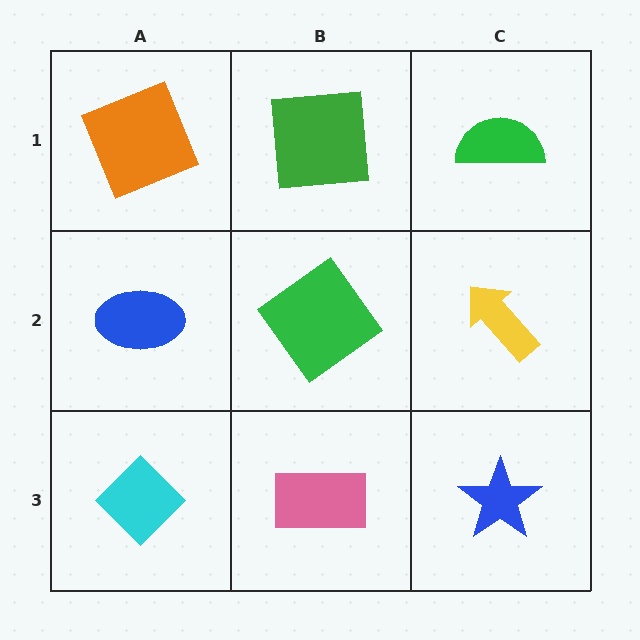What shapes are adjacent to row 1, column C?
A yellow arrow (row 2, column C), a green square (row 1, column B).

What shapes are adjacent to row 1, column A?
A blue ellipse (row 2, column A), a green square (row 1, column B).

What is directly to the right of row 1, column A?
A green square.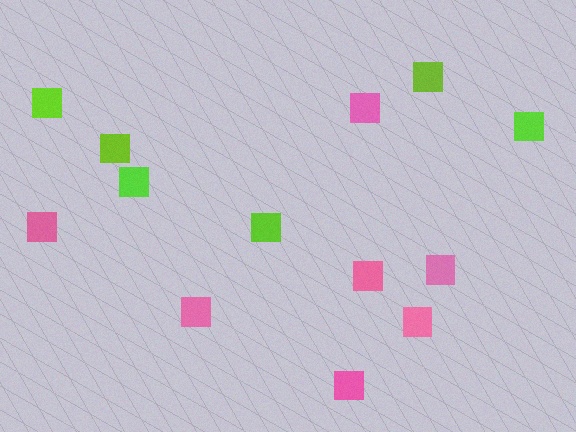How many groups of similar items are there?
There are 2 groups: one group of pink squares (7) and one group of lime squares (6).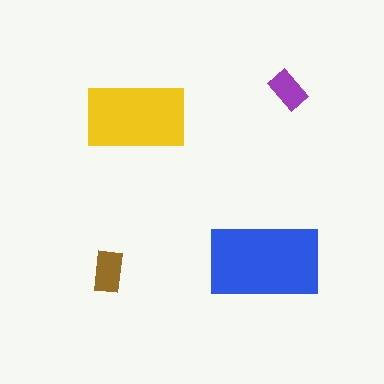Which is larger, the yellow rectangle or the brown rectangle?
The yellow one.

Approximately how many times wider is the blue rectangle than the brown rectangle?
About 2.5 times wider.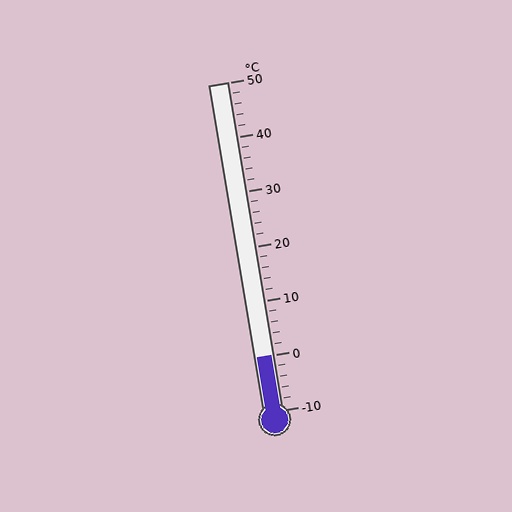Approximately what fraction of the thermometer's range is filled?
The thermometer is filled to approximately 15% of its range.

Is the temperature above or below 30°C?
The temperature is below 30°C.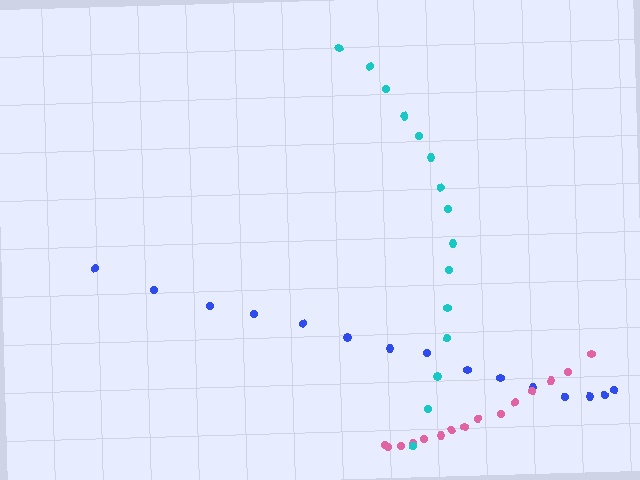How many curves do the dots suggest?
There are 3 distinct paths.